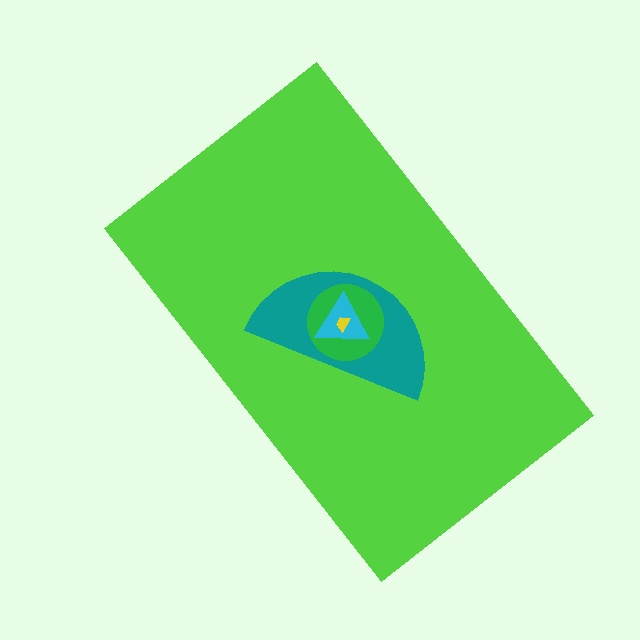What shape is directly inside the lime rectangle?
The teal semicircle.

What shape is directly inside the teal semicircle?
The green circle.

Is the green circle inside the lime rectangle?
Yes.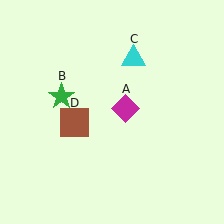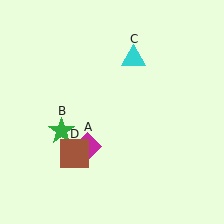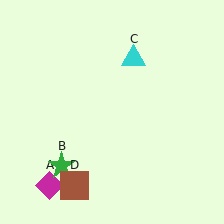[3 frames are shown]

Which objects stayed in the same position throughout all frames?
Cyan triangle (object C) remained stationary.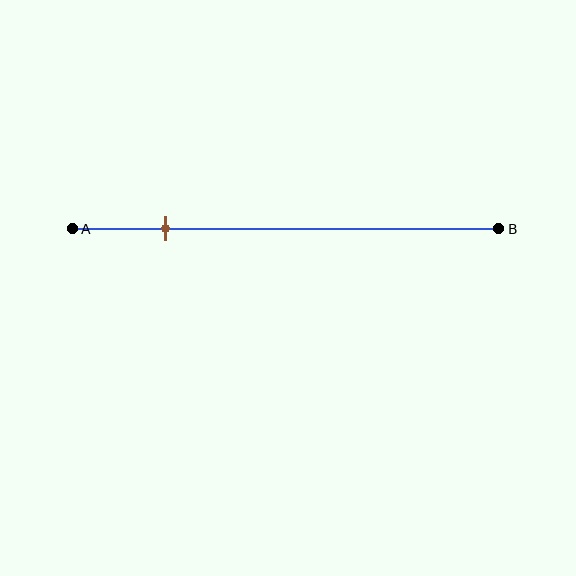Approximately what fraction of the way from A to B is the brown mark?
The brown mark is approximately 20% of the way from A to B.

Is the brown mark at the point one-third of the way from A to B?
No, the mark is at about 20% from A, not at the 33% one-third point.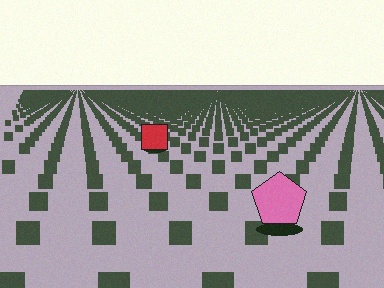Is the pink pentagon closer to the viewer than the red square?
Yes. The pink pentagon is closer — you can tell from the texture gradient: the ground texture is coarser near it.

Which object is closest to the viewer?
The pink pentagon is closest. The texture marks near it are larger and more spread out.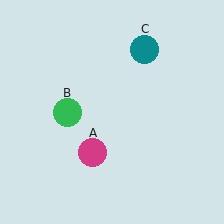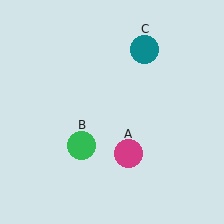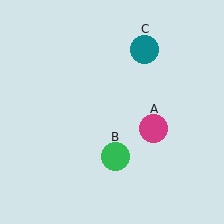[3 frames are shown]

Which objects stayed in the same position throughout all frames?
Teal circle (object C) remained stationary.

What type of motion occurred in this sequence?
The magenta circle (object A), green circle (object B) rotated counterclockwise around the center of the scene.